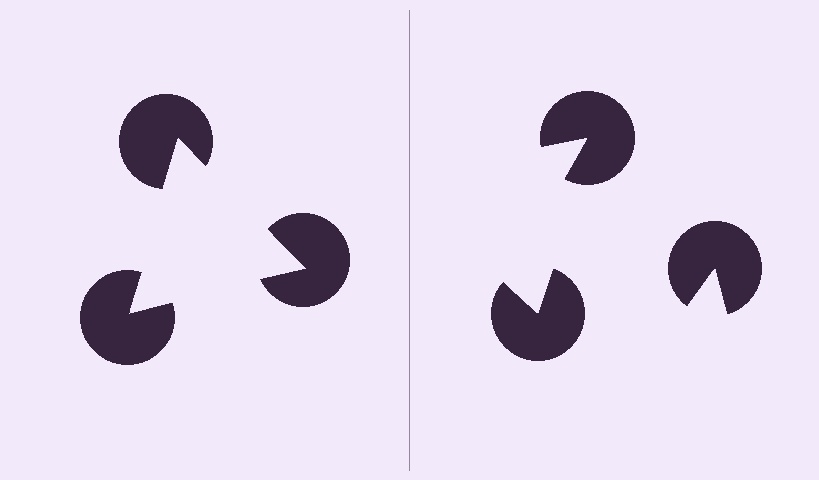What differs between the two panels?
The pac-man discs are positioned identically on both sides; only the wedge orientations differ. On the left they align to a triangle; on the right they are misaligned.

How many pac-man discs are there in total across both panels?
6 — 3 on each side.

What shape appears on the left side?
An illusory triangle.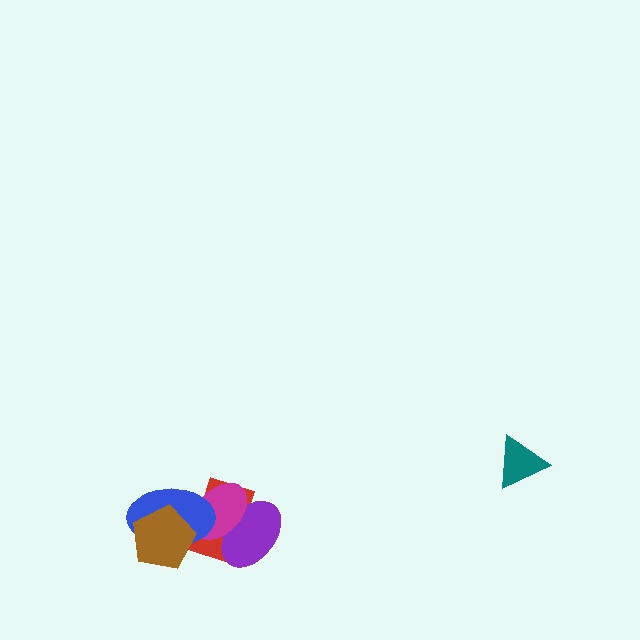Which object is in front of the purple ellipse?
The magenta ellipse is in front of the purple ellipse.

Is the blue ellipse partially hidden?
Yes, it is partially covered by another shape.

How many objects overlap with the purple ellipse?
2 objects overlap with the purple ellipse.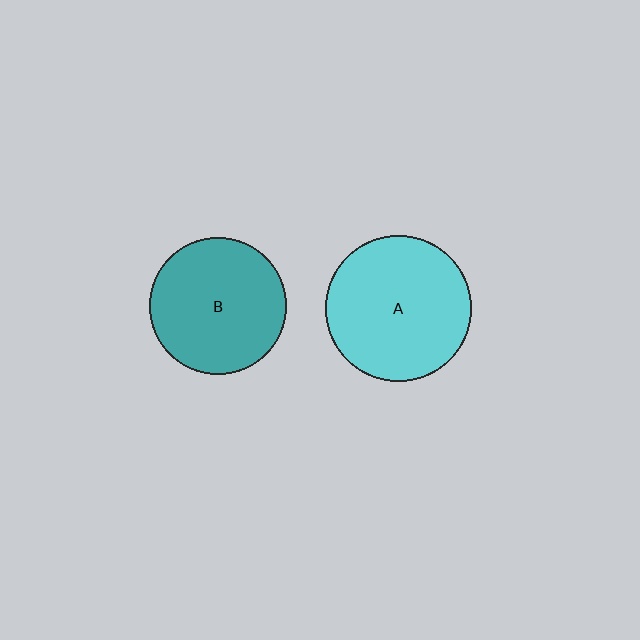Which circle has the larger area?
Circle A (cyan).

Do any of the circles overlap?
No, none of the circles overlap.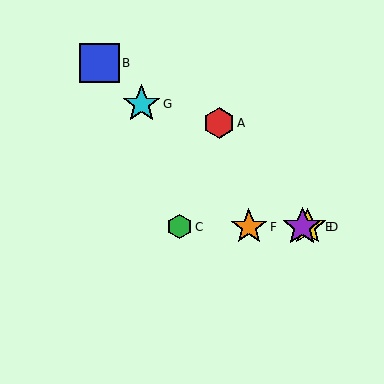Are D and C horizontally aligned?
Yes, both are at y≈227.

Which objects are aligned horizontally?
Objects C, D, E, F are aligned horizontally.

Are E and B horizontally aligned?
No, E is at y≈227 and B is at y≈63.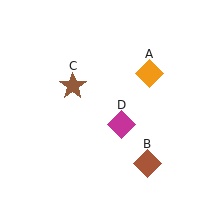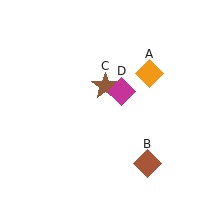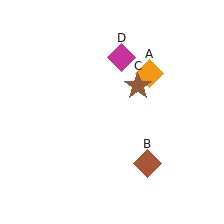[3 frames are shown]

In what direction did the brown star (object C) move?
The brown star (object C) moved right.